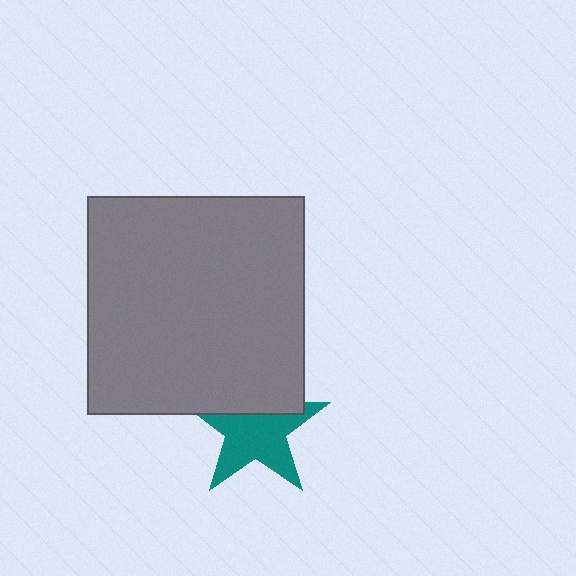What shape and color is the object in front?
The object in front is a gray square.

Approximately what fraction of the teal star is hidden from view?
Roughly 36% of the teal star is hidden behind the gray square.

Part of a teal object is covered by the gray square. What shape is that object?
It is a star.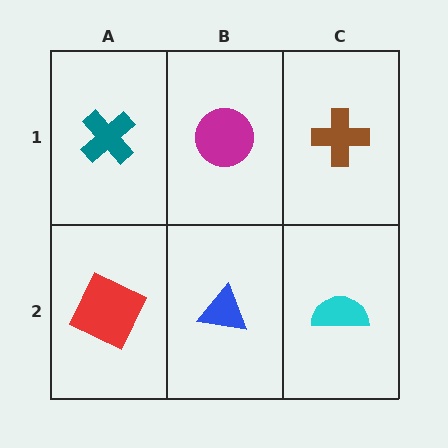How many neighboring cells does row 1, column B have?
3.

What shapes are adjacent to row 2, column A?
A teal cross (row 1, column A), a blue triangle (row 2, column B).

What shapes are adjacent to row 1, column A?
A red square (row 2, column A), a magenta circle (row 1, column B).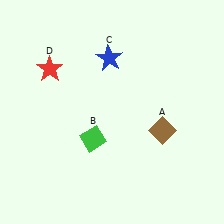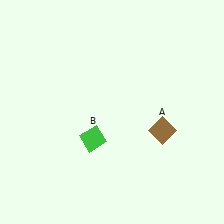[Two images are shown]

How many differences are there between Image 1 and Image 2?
There are 2 differences between the two images.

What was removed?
The blue star (C), the red star (D) were removed in Image 2.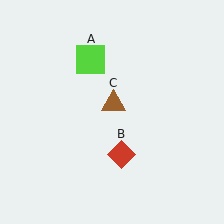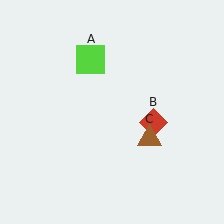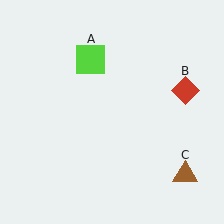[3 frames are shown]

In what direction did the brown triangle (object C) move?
The brown triangle (object C) moved down and to the right.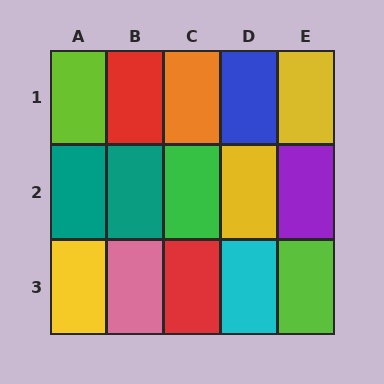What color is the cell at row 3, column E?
Lime.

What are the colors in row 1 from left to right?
Lime, red, orange, blue, yellow.